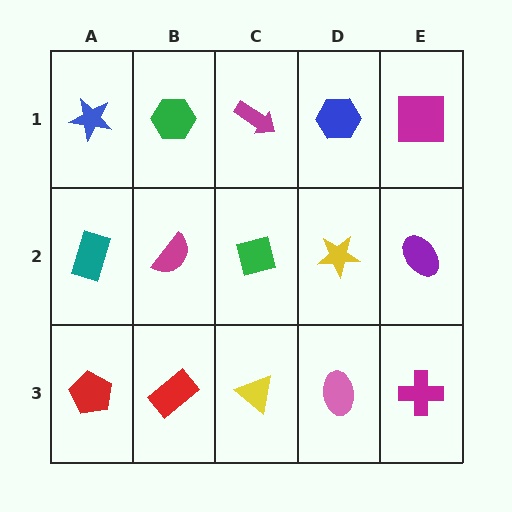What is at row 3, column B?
A red rectangle.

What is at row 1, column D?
A blue hexagon.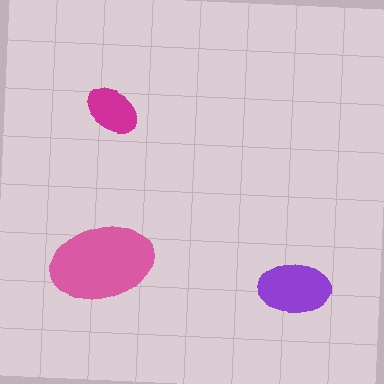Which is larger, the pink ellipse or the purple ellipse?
The pink one.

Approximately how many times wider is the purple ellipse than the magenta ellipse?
About 1.5 times wider.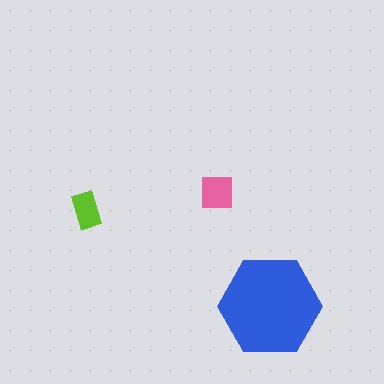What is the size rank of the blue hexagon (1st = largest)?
1st.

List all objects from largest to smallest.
The blue hexagon, the pink square, the lime rectangle.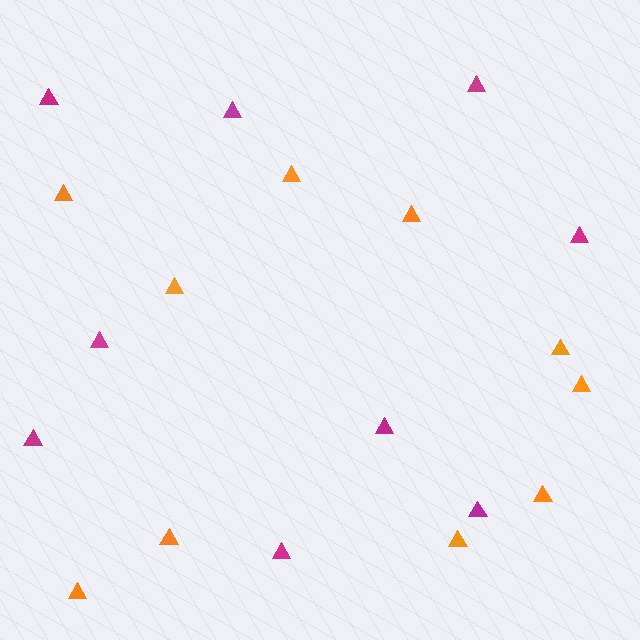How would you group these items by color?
There are 2 groups: one group of orange triangles (10) and one group of magenta triangles (9).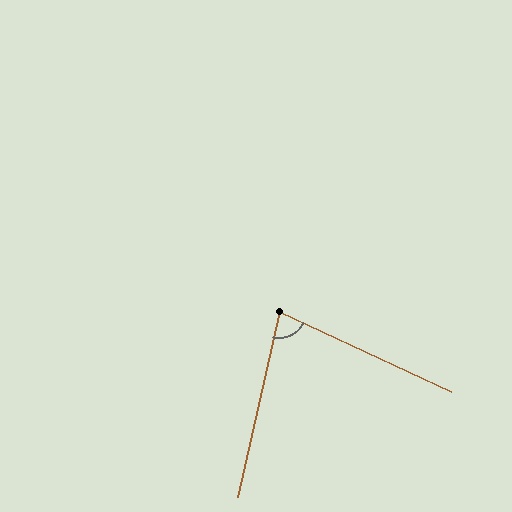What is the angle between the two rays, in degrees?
Approximately 78 degrees.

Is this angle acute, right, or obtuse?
It is acute.